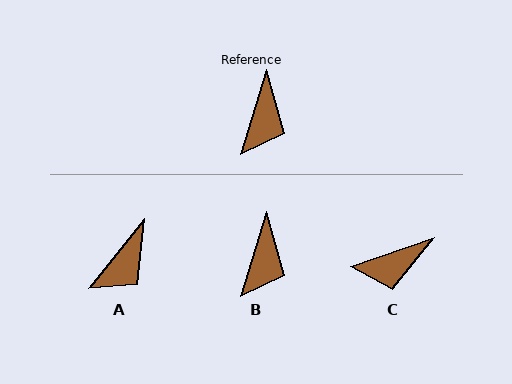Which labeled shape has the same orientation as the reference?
B.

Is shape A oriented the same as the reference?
No, it is off by about 22 degrees.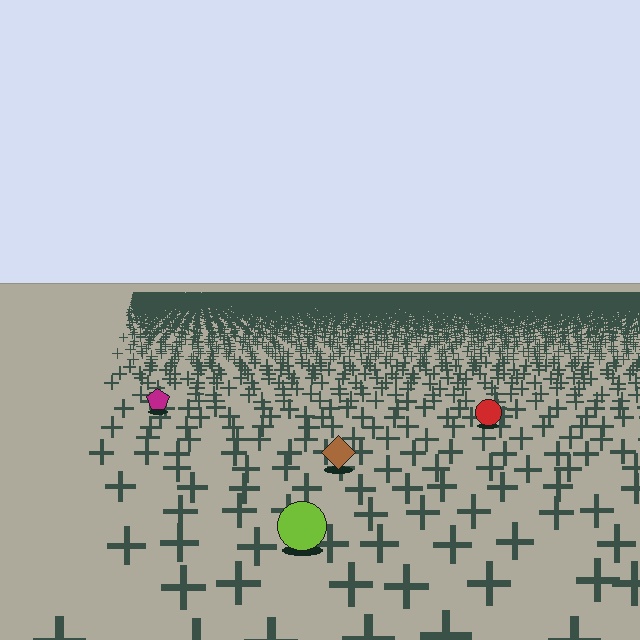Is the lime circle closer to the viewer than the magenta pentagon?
Yes. The lime circle is closer — you can tell from the texture gradient: the ground texture is coarser near it.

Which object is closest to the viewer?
The lime circle is closest. The texture marks near it are larger and more spread out.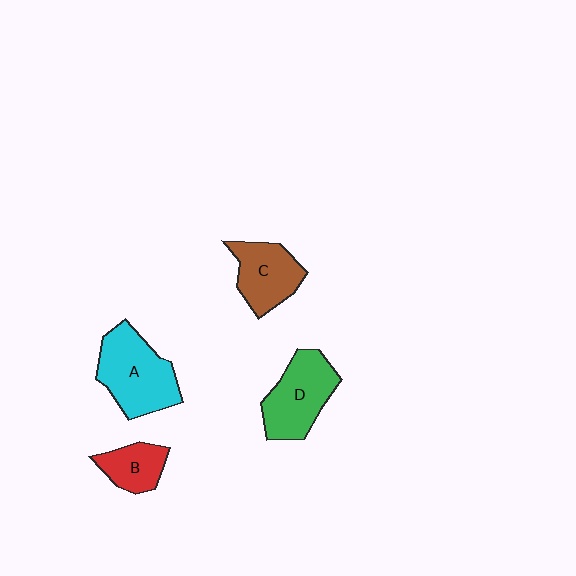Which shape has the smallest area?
Shape B (red).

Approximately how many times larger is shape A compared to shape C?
Approximately 1.4 times.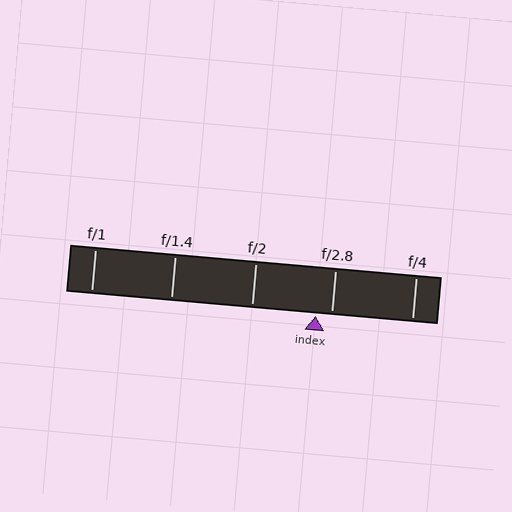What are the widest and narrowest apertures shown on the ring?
The widest aperture shown is f/1 and the narrowest is f/4.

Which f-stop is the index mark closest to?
The index mark is closest to f/2.8.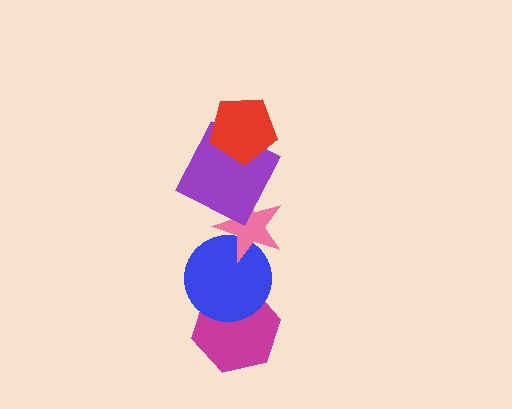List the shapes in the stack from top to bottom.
From top to bottom: the red pentagon, the purple square, the pink star, the blue circle, the magenta hexagon.